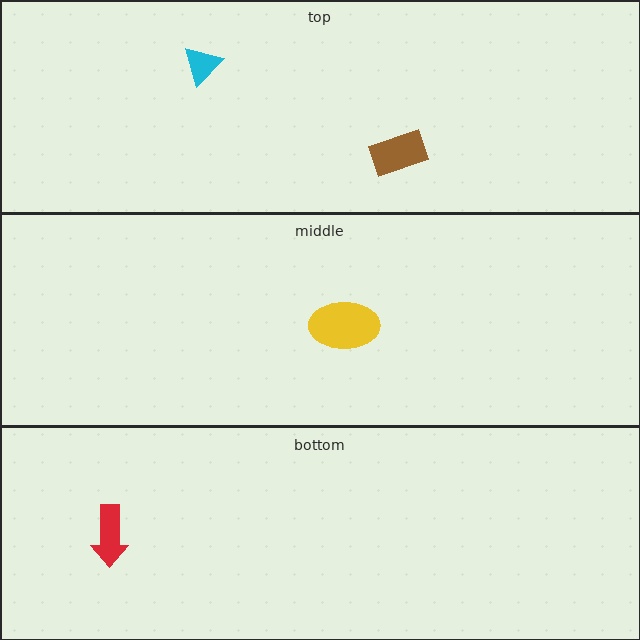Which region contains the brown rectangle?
The top region.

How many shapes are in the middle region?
1.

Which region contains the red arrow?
The bottom region.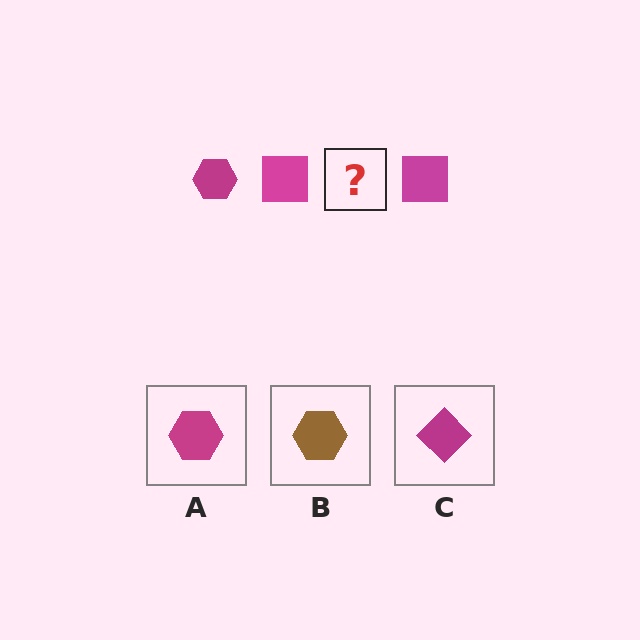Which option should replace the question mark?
Option A.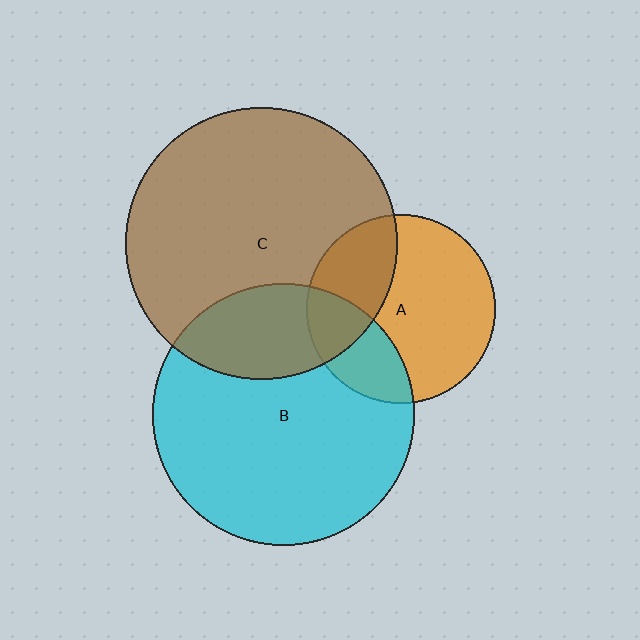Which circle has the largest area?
Circle C (brown).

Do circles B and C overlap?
Yes.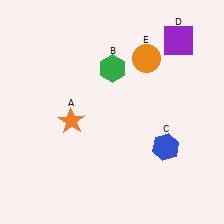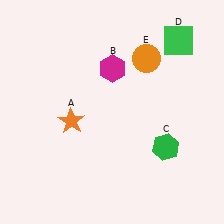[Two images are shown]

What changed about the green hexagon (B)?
In Image 1, B is green. In Image 2, it changed to magenta.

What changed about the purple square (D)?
In Image 1, D is purple. In Image 2, it changed to green.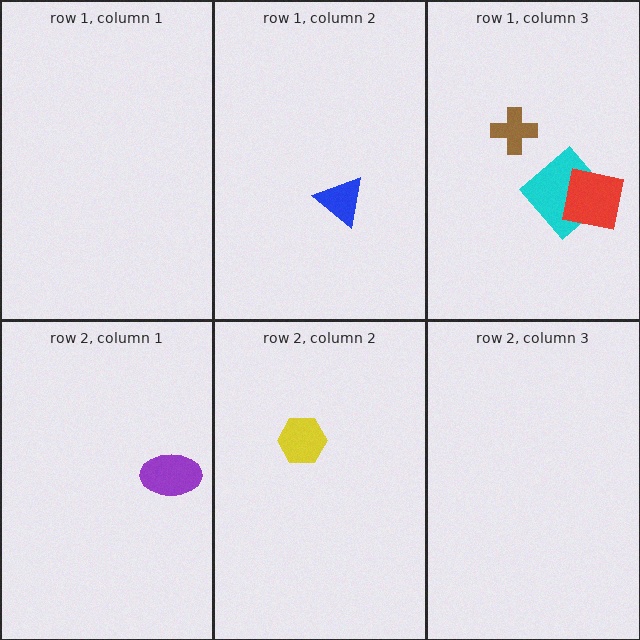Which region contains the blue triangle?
The row 1, column 2 region.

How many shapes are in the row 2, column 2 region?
1.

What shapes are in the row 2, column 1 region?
The purple ellipse.